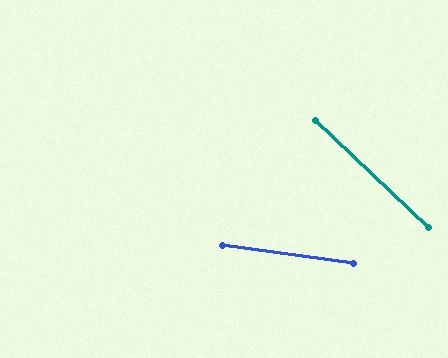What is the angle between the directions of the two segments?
Approximately 35 degrees.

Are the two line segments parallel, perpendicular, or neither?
Neither parallel nor perpendicular — they differ by about 35°.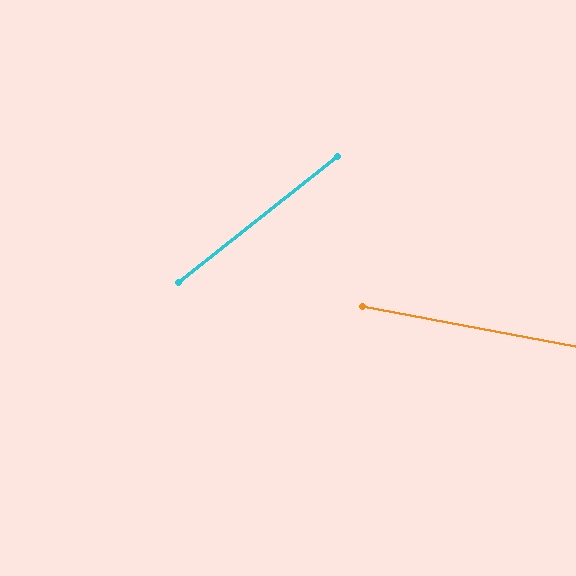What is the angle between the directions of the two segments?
Approximately 49 degrees.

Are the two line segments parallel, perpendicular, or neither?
Neither parallel nor perpendicular — they differ by about 49°.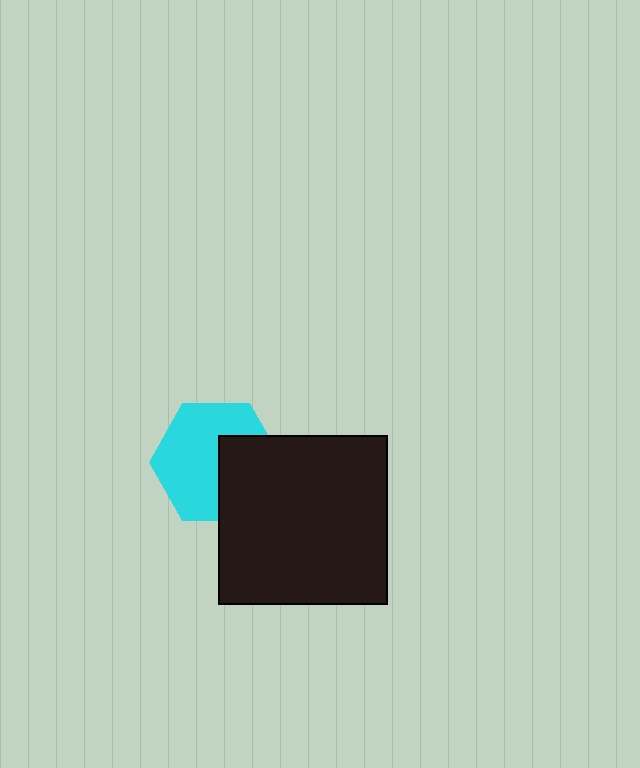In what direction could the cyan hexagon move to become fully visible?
The cyan hexagon could move left. That would shift it out from behind the black square entirely.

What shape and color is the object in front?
The object in front is a black square.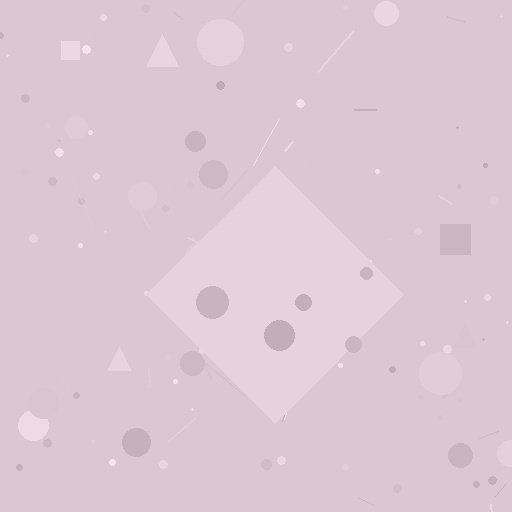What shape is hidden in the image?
A diamond is hidden in the image.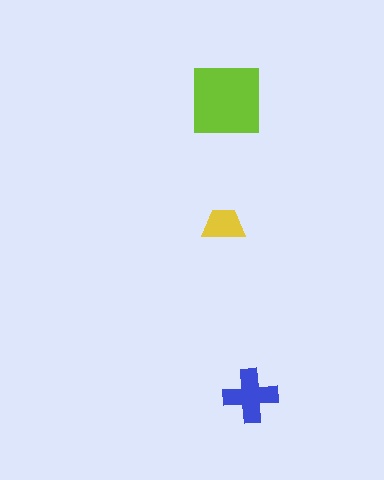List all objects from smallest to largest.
The yellow trapezoid, the blue cross, the lime square.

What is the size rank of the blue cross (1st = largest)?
2nd.